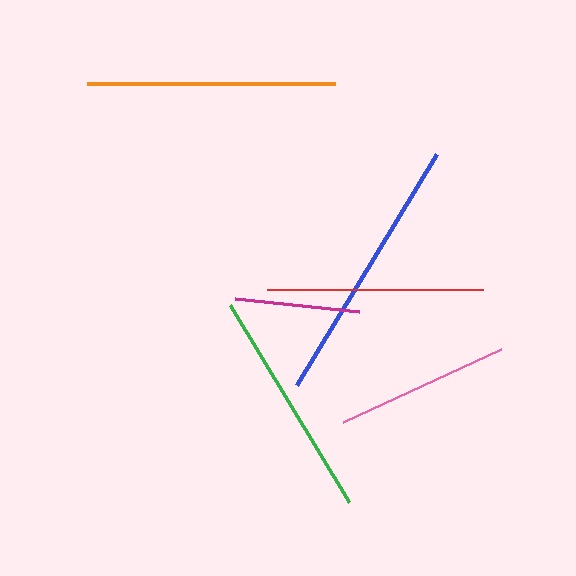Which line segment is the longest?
The blue line is the longest at approximately 270 pixels.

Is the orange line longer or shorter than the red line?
The orange line is longer than the red line.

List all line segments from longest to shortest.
From longest to shortest: blue, orange, green, red, pink, magenta.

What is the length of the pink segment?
The pink segment is approximately 174 pixels long.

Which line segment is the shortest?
The magenta line is the shortest at approximately 125 pixels.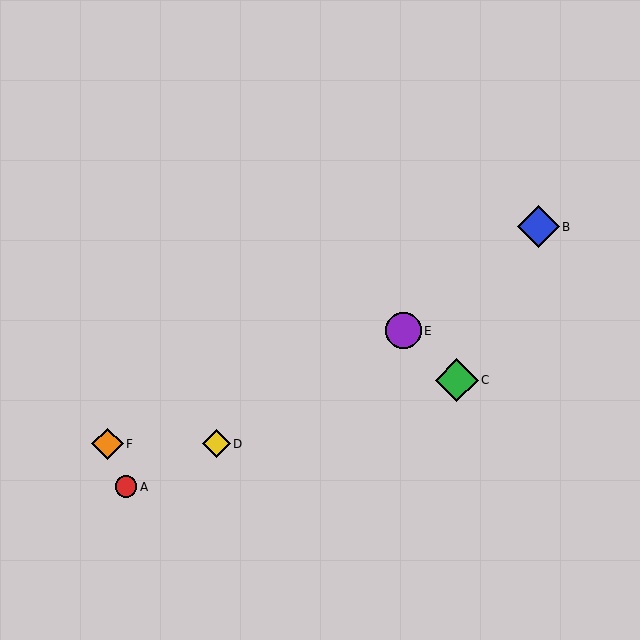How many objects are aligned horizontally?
2 objects (D, F) are aligned horizontally.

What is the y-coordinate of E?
Object E is at y≈331.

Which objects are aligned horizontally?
Objects D, F are aligned horizontally.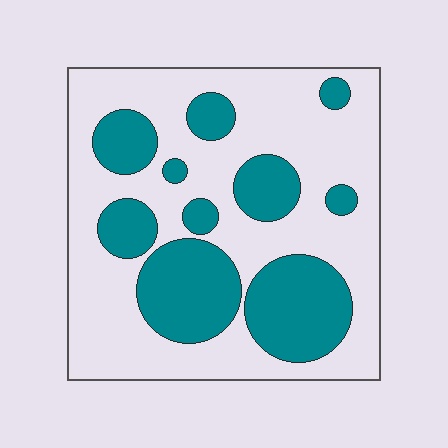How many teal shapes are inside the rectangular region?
10.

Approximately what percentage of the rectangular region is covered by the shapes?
Approximately 35%.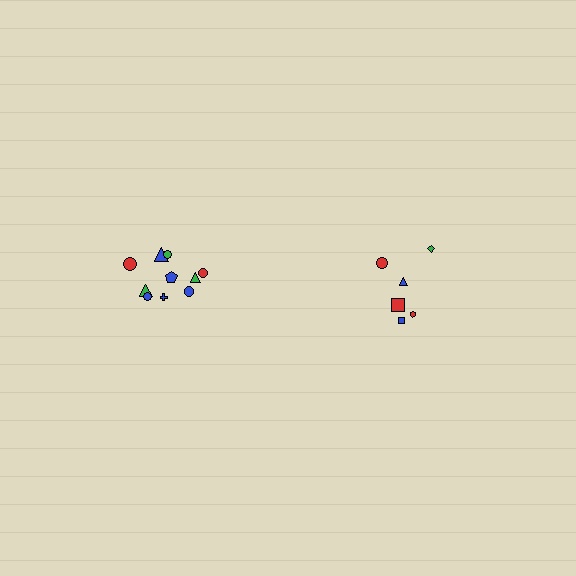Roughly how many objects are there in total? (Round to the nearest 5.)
Roughly 15 objects in total.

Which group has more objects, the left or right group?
The left group.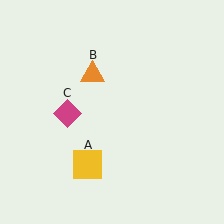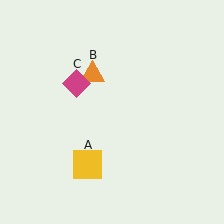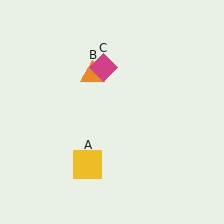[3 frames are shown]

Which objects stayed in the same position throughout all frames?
Yellow square (object A) and orange triangle (object B) remained stationary.